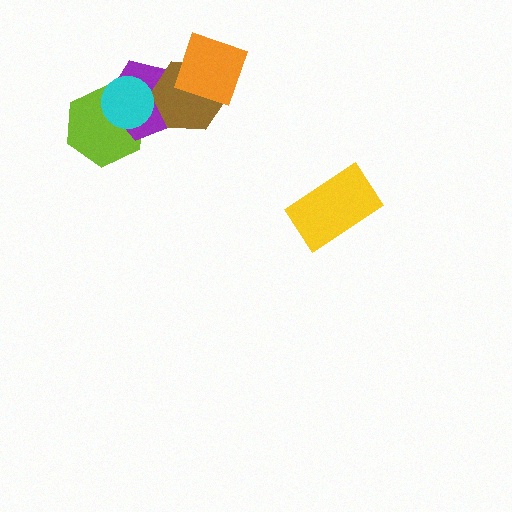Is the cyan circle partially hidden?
No, no other shape covers it.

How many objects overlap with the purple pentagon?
3 objects overlap with the purple pentagon.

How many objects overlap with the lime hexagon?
2 objects overlap with the lime hexagon.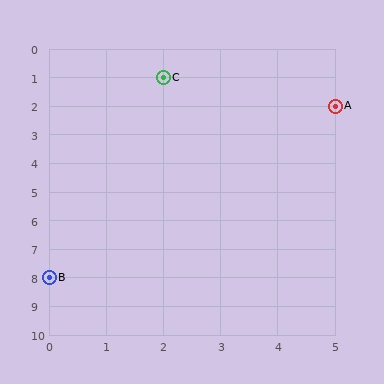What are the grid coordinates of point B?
Point B is at grid coordinates (0, 8).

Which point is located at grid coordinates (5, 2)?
Point A is at (5, 2).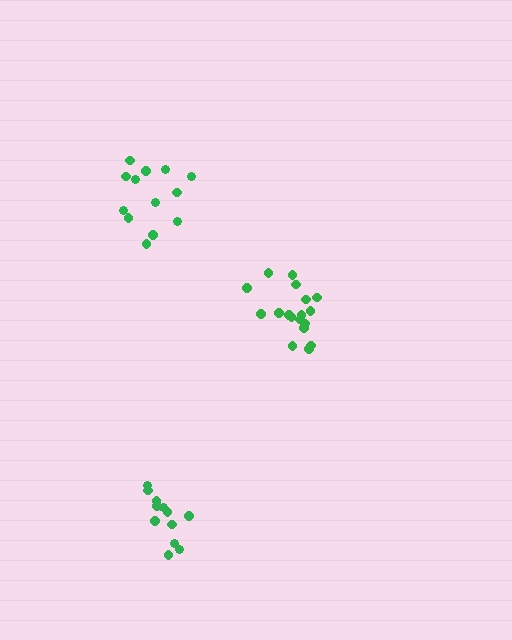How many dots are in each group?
Group 1: 18 dots, Group 2: 12 dots, Group 3: 13 dots (43 total).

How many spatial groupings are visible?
There are 3 spatial groupings.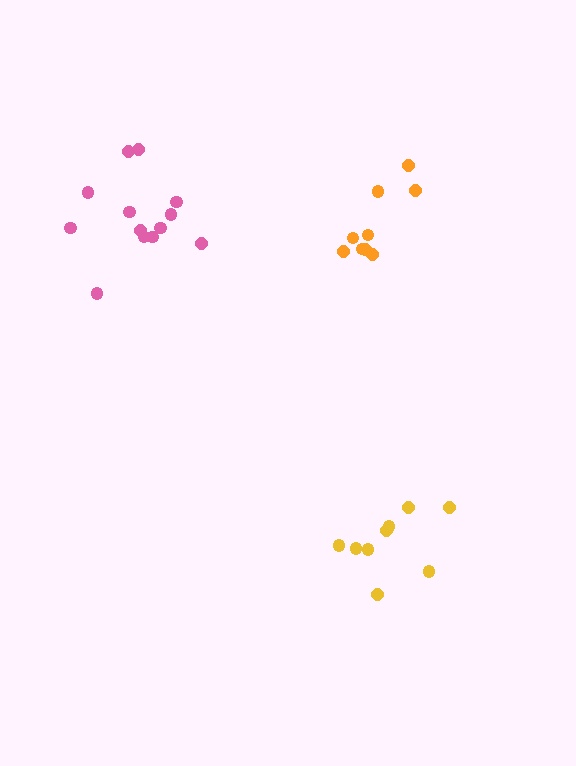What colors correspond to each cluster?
The clusters are colored: orange, pink, yellow.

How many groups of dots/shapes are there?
There are 3 groups.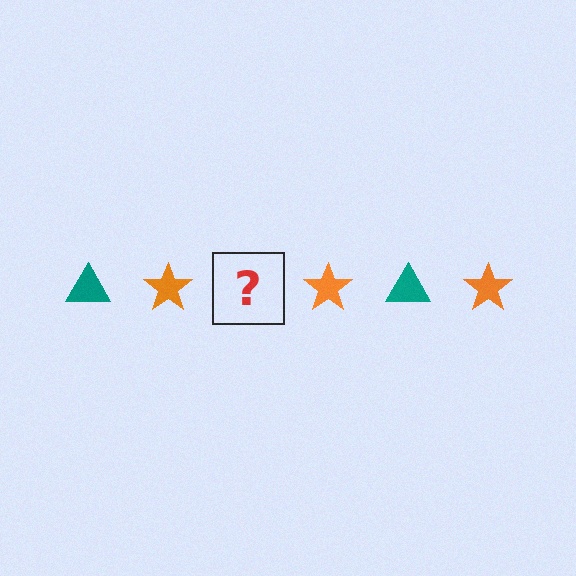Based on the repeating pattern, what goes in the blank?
The blank should be a teal triangle.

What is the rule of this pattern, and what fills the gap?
The rule is that the pattern alternates between teal triangle and orange star. The gap should be filled with a teal triangle.